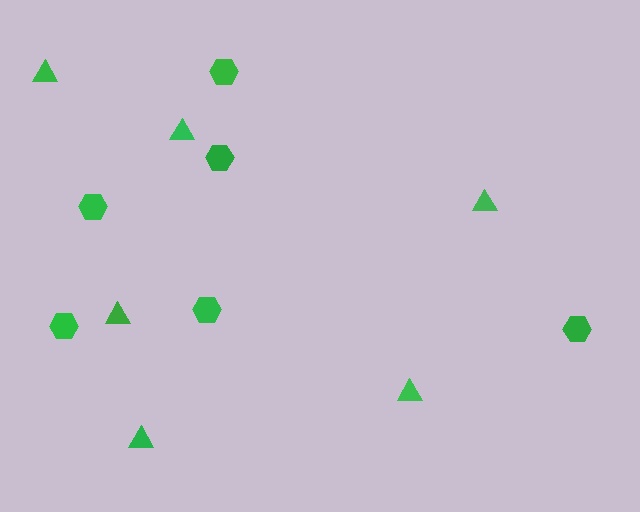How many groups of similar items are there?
There are 2 groups: one group of hexagons (6) and one group of triangles (6).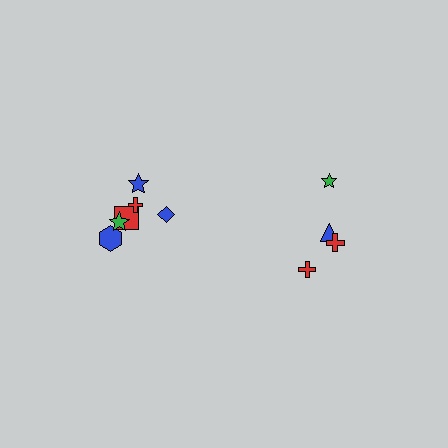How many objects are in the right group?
There are 4 objects.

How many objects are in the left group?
There are 6 objects.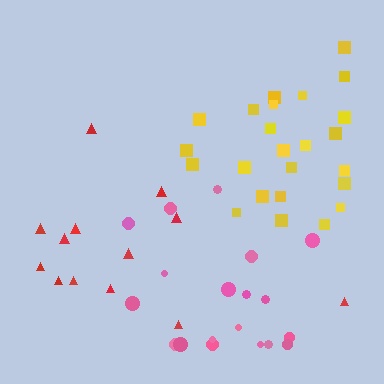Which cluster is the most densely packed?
Yellow.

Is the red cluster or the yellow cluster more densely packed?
Yellow.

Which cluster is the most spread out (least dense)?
Red.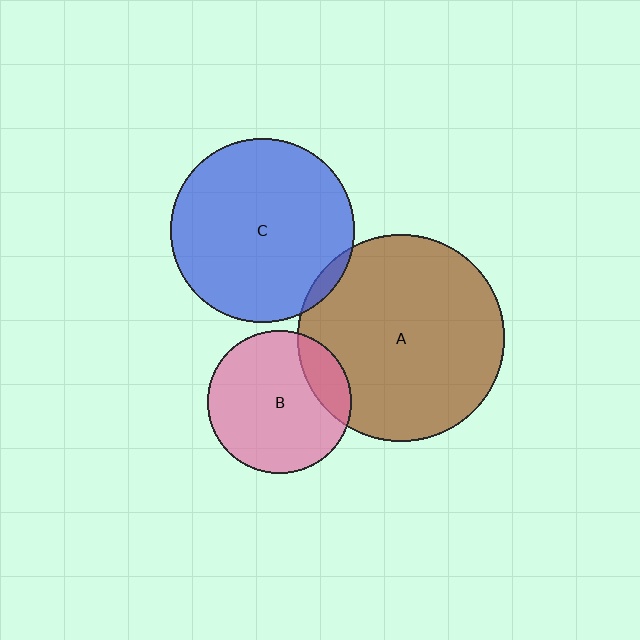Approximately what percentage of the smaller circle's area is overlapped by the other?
Approximately 15%.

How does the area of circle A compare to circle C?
Approximately 1.3 times.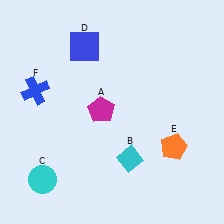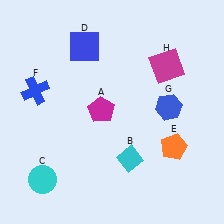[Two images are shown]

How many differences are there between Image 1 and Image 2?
There are 2 differences between the two images.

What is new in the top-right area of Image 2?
A magenta square (H) was added in the top-right area of Image 2.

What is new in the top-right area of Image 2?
A blue hexagon (G) was added in the top-right area of Image 2.